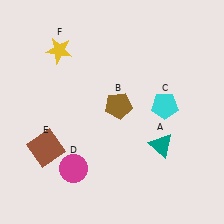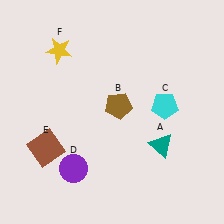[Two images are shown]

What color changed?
The circle (D) changed from magenta in Image 1 to purple in Image 2.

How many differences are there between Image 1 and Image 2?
There is 1 difference between the two images.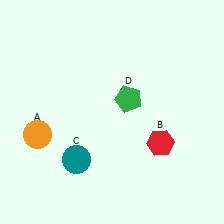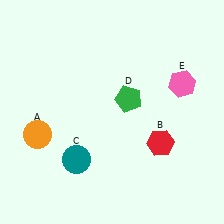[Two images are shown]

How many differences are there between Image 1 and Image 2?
There is 1 difference between the two images.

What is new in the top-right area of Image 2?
A pink hexagon (E) was added in the top-right area of Image 2.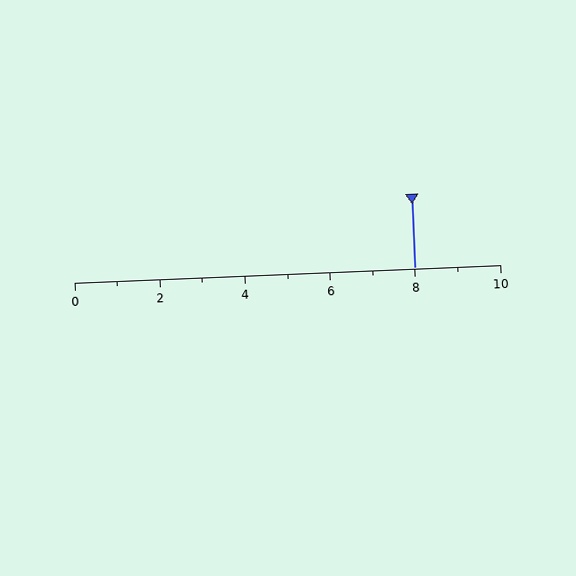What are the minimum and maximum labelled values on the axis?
The axis runs from 0 to 10.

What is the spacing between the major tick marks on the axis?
The major ticks are spaced 2 apart.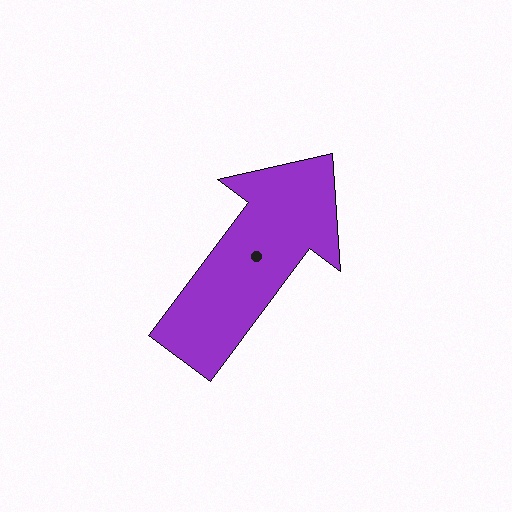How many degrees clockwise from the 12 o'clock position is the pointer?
Approximately 37 degrees.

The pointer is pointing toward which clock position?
Roughly 1 o'clock.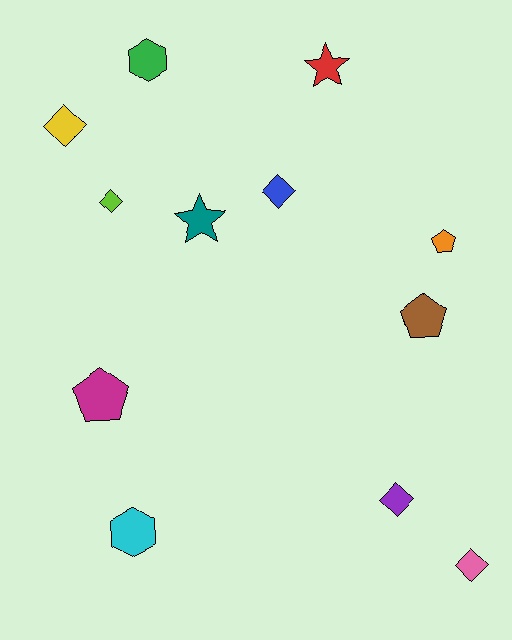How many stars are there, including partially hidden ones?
There are 2 stars.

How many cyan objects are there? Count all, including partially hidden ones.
There is 1 cyan object.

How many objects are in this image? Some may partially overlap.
There are 12 objects.